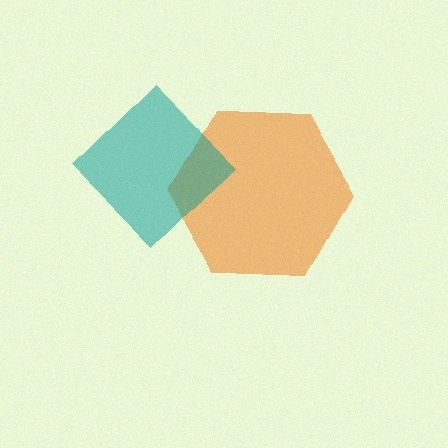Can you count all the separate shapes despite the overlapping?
Yes, there are 2 separate shapes.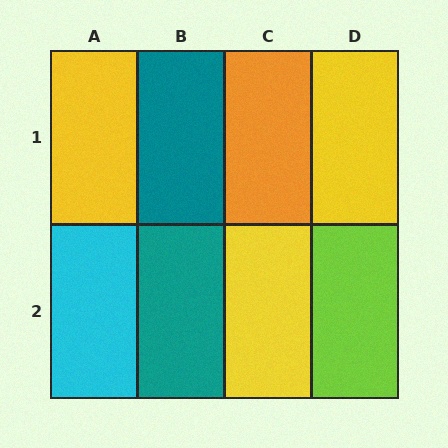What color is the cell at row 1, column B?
Teal.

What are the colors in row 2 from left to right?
Cyan, teal, yellow, lime.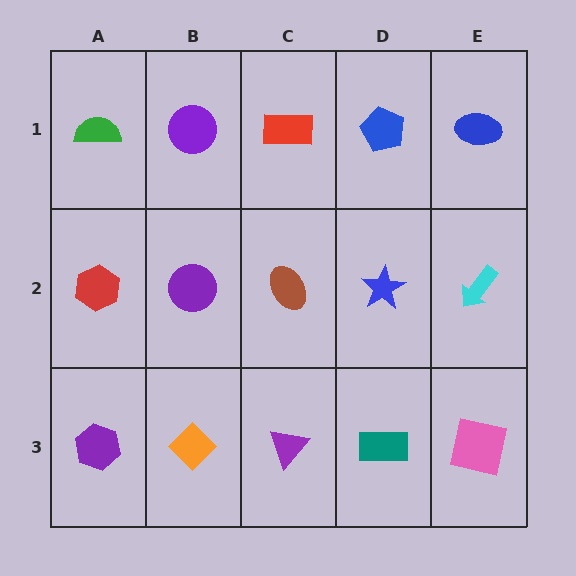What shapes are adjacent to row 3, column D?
A blue star (row 2, column D), a purple triangle (row 3, column C), a pink square (row 3, column E).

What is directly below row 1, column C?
A brown ellipse.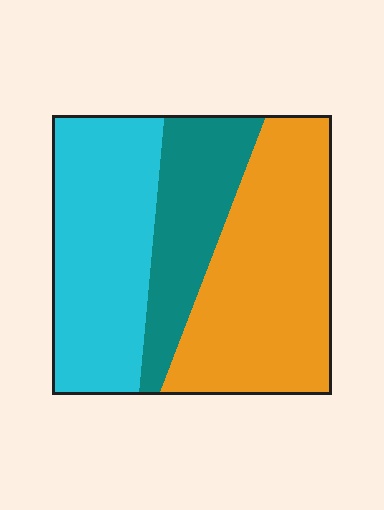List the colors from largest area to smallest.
From largest to smallest: orange, cyan, teal.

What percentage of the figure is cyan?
Cyan covers around 35% of the figure.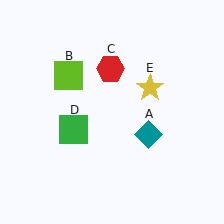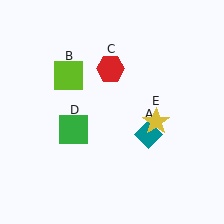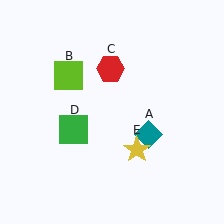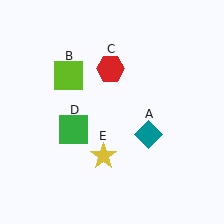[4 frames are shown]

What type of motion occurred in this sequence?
The yellow star (object E) rotated clockwise around the center of the scene.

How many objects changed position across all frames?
1 object changed position: yellow star (object E).